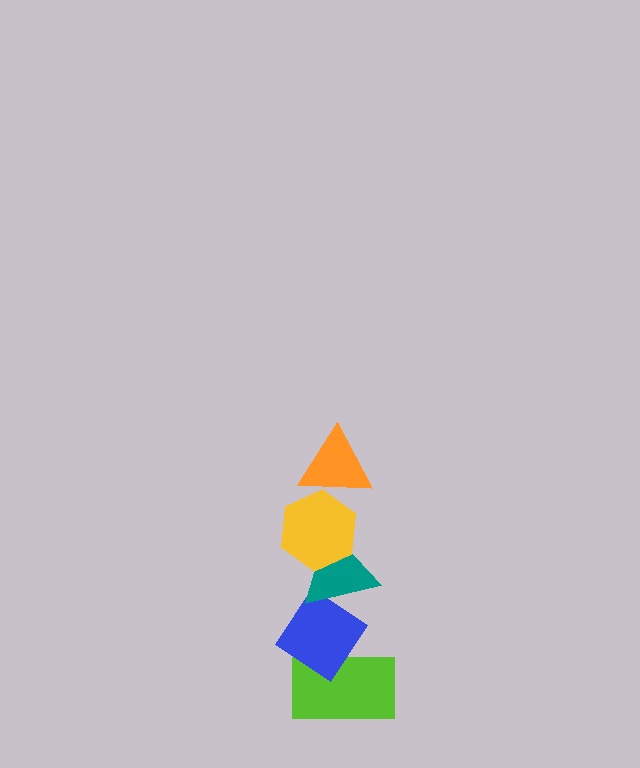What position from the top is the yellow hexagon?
The yellow hexagon is 2nd from the top.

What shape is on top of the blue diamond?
The teal triangle is on top of the blue diamond.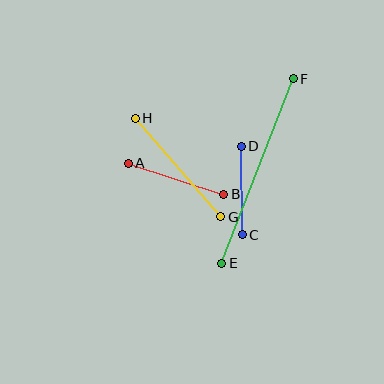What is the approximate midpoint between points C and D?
The midpoint is at approximately (242, 190) pixels.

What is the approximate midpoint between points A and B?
The midpoint is at approximately (176, 179) pixels.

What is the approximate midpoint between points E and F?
The midpoint is at approximately (257, 171) pixels.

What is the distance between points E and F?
The distance is approximately 198 pixels.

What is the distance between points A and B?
The distance is approximately 101 pixels.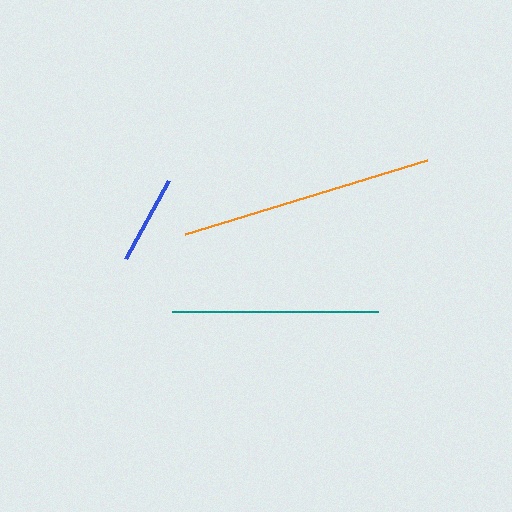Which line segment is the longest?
The orange line is the longest at approximately 253 pixels.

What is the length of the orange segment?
The orange segment is approximately 253 pixels long.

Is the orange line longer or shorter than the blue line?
The orange line is longer than the blue line.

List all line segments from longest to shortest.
From longest to shortest: orange, teal, blue.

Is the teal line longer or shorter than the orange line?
The orange line is longer than the teal line.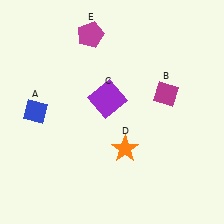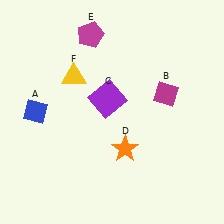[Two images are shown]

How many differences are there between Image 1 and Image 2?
There is 1 difference between the two images.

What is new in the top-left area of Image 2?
A yellow triangle (F) was added in the top-left area of Image 2.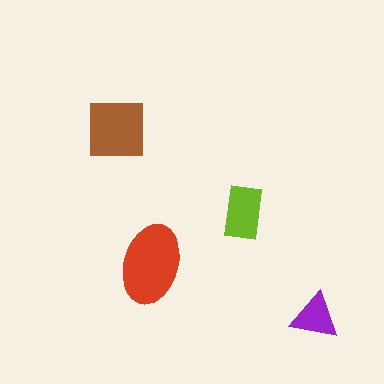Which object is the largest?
The red ellipse.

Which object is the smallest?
The purple triangle.